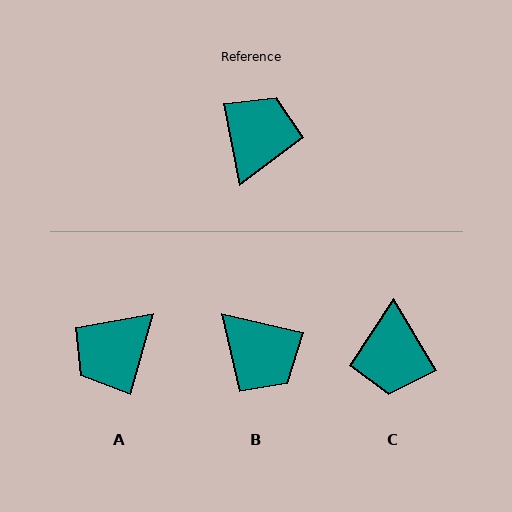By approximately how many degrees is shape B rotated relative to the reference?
Approximately 114 degrees clockwise.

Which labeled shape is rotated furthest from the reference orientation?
C, about 160 degrees away.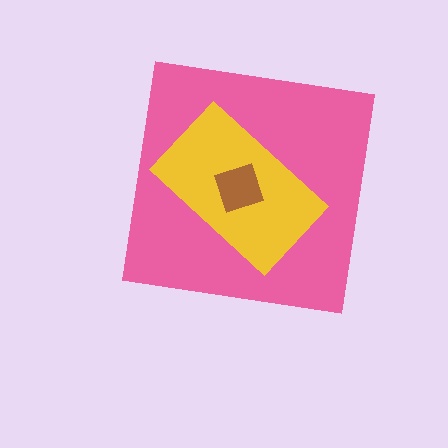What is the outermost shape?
The pink square.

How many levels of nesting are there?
3.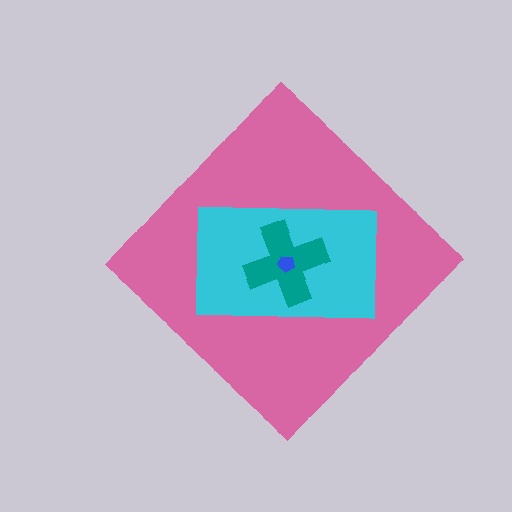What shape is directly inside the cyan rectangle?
The teal cross.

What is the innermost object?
The blue pentagon.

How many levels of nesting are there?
4.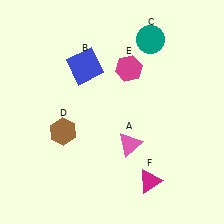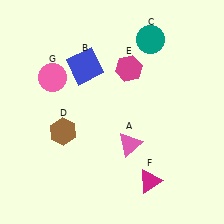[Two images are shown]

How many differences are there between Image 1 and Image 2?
There is 1 difference between the two images.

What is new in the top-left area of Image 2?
A pink circle (G) was added in the top-left area of Image 2.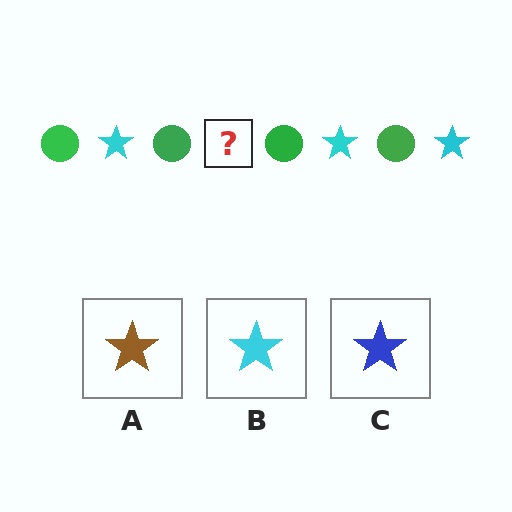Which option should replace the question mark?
Option B.